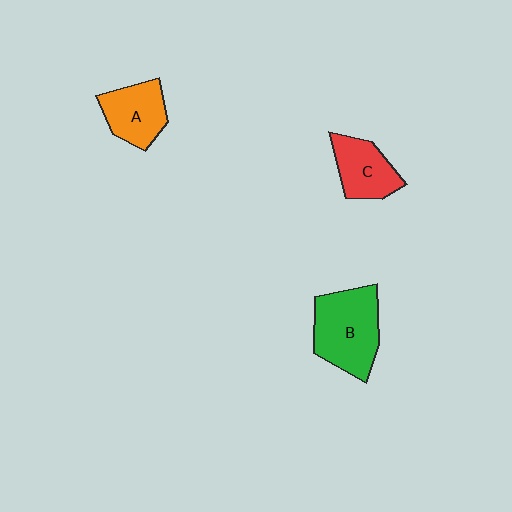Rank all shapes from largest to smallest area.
From largest to smallest: B (green), A (orange), C (red).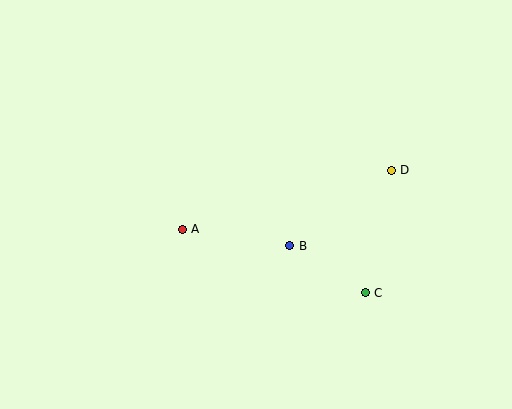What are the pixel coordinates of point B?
Point B is at (290, 246).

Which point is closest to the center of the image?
Point B at (290, 246) is closest to the center.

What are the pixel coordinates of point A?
Point A is at (182, 230).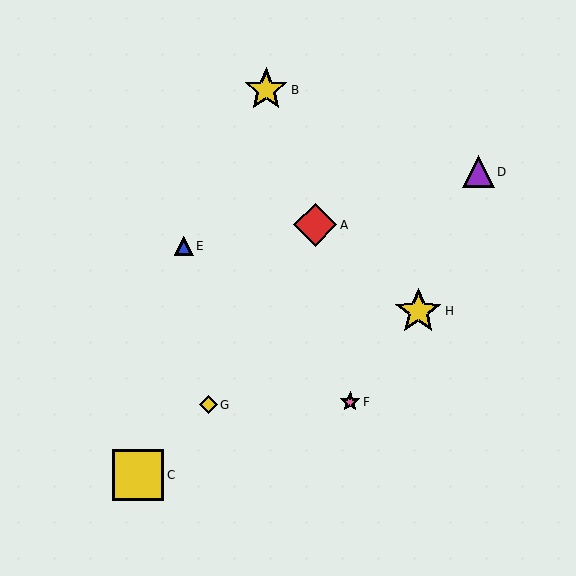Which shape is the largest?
The yellow square (labeled C) is the largest.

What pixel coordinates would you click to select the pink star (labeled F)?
Click at (350, 402) to select the pink star F.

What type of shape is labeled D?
Shape D is a purple triangle.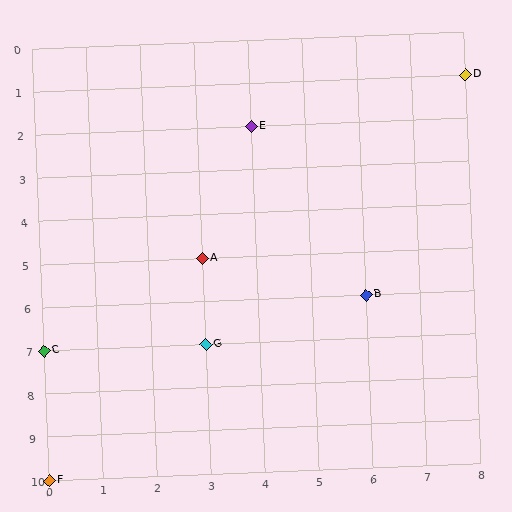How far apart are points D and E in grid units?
Points D and E are 4 columns and 1 row apart (about 4.1 grid units diagonally).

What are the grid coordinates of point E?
Point E is at grid coordinates (4, 2).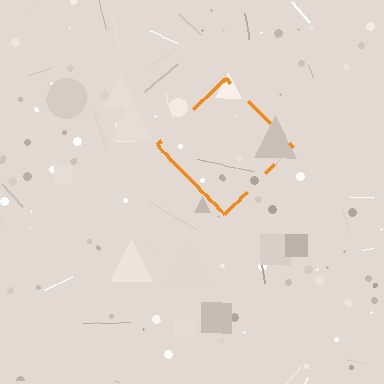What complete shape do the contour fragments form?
The contour fragments form a diamond.